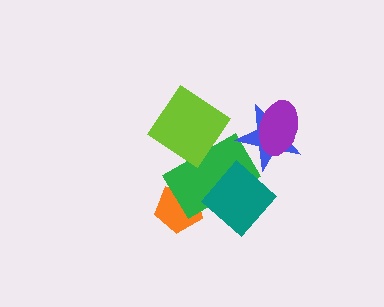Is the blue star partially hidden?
Yes, it is partially covered by another shape.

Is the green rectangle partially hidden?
Yes, it is partially covered by another shape.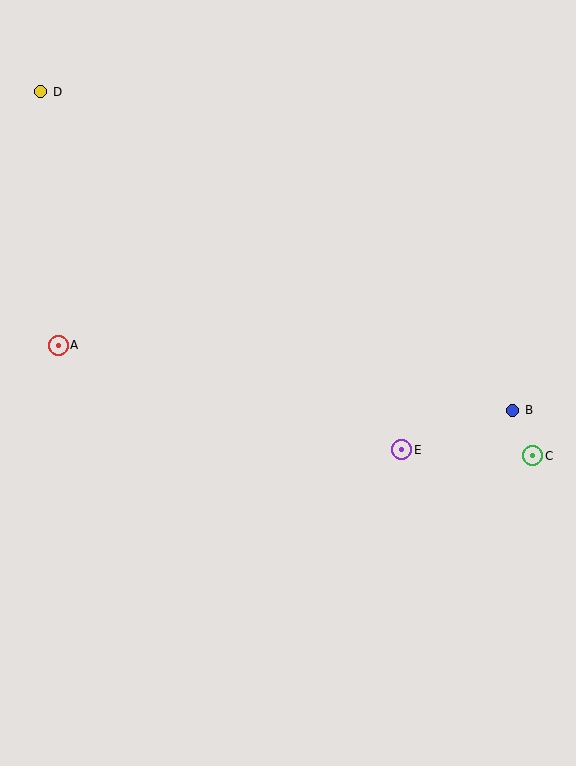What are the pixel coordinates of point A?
Point A is at (58, 345).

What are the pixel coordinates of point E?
Point E is at (402, 450).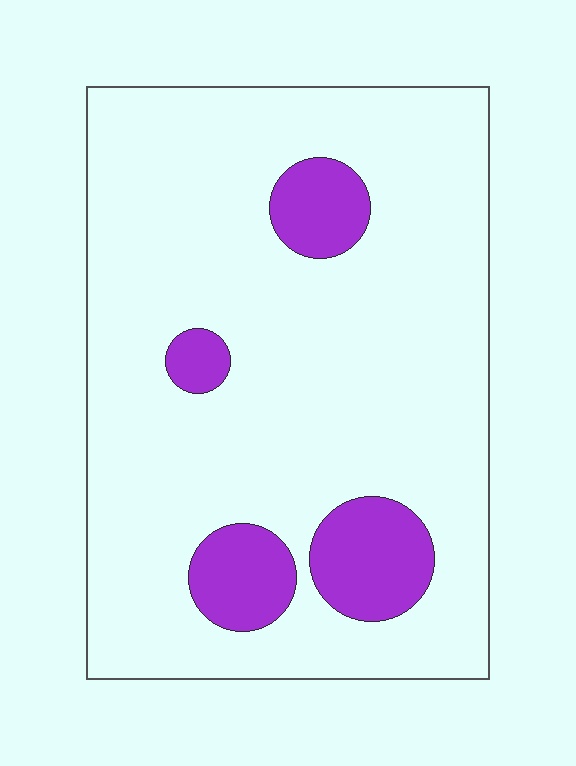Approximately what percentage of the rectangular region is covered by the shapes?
Approximately 15%.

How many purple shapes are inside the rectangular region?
4.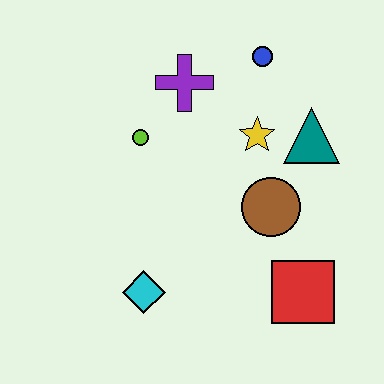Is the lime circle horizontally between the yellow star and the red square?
No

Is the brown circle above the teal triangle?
No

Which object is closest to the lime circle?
The purple cross is closest to the lime circle.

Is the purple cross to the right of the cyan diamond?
Yes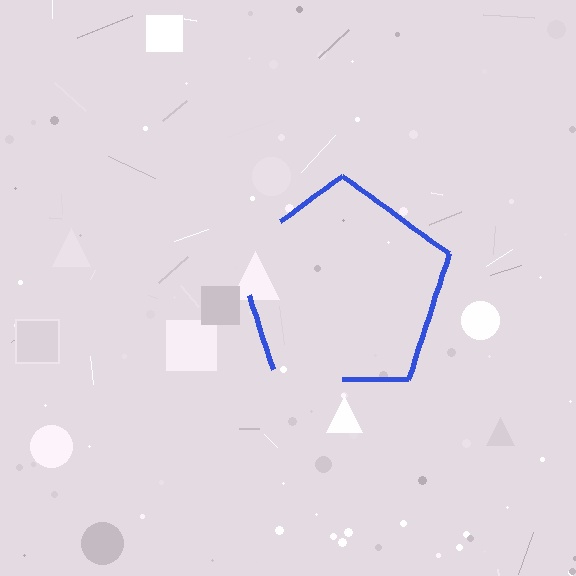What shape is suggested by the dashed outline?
The dashed outline suggests a pentagon.